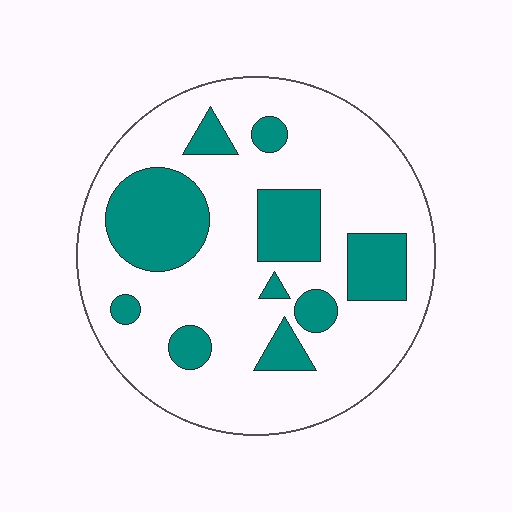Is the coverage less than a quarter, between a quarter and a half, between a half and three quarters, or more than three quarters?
Between a quarter and a half.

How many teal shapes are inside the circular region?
10.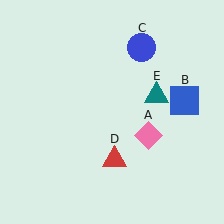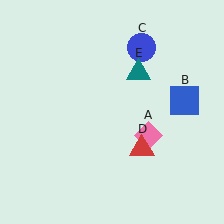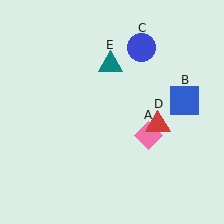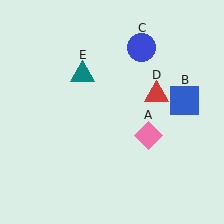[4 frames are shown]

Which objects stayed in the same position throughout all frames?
Pink diamond (object A) and blue square (object B) and blue circle (object C) remained stationary.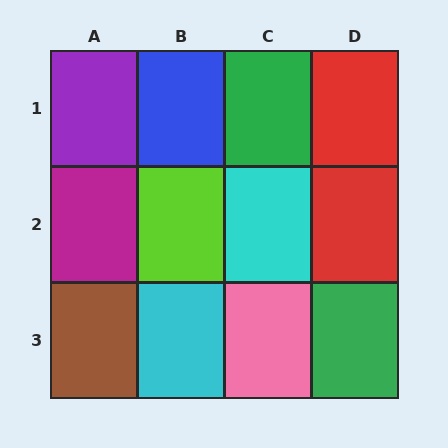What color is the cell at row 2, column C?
Cyan.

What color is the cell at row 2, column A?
Magenta.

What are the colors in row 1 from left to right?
Purple, blue, green, red.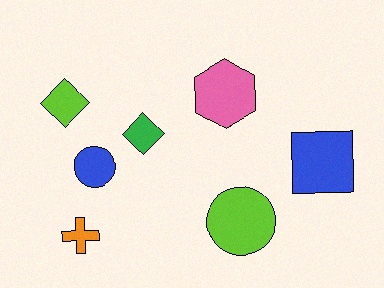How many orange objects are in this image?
There is 1 orange object.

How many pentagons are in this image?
There are no pentagons.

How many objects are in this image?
There are 7 objects.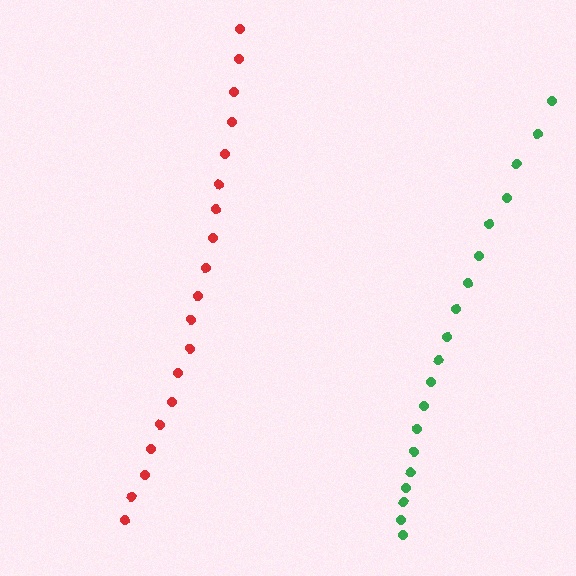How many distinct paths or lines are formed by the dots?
There are 2 distinct paths.